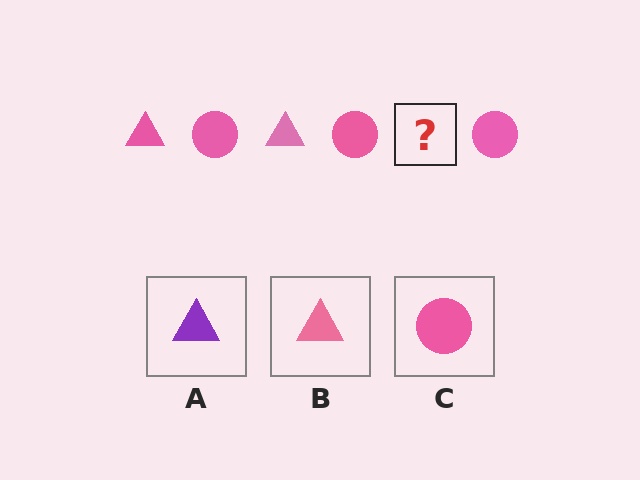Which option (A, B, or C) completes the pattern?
B.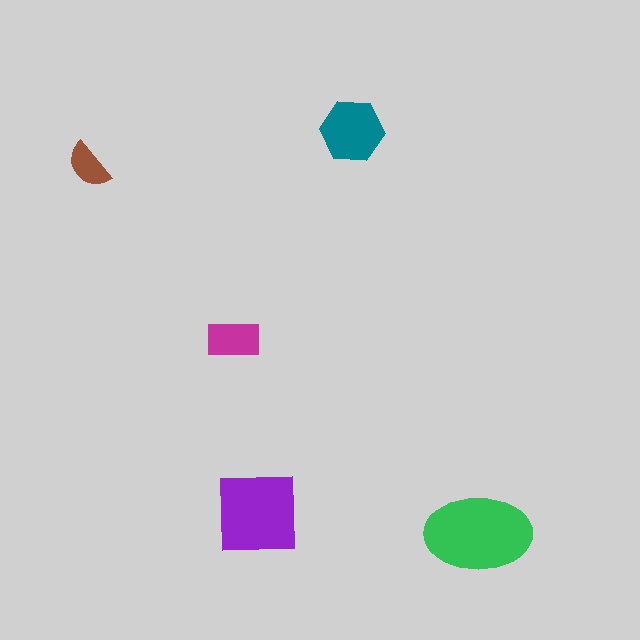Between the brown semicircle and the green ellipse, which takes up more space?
The green ellipse.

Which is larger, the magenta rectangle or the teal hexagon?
The teal hexagon.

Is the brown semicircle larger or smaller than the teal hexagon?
Smaller.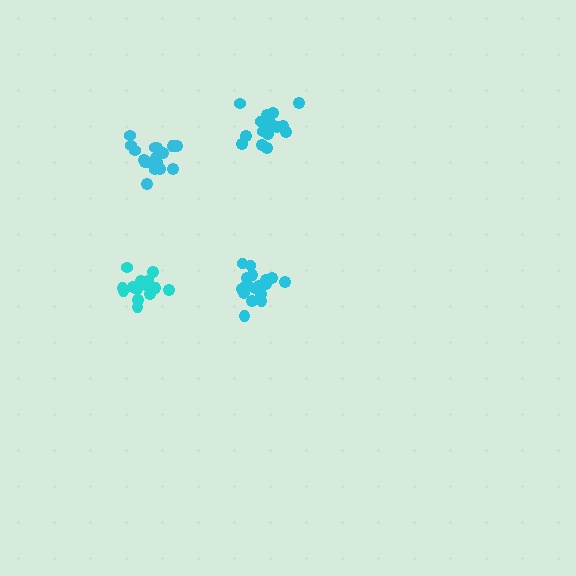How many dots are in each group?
Group 1: 18 dots, Group 2: 15 dots, Group 3: 17 dots, Group 4: 18 dots (68 total).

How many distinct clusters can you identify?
There are 4 distinct clusters.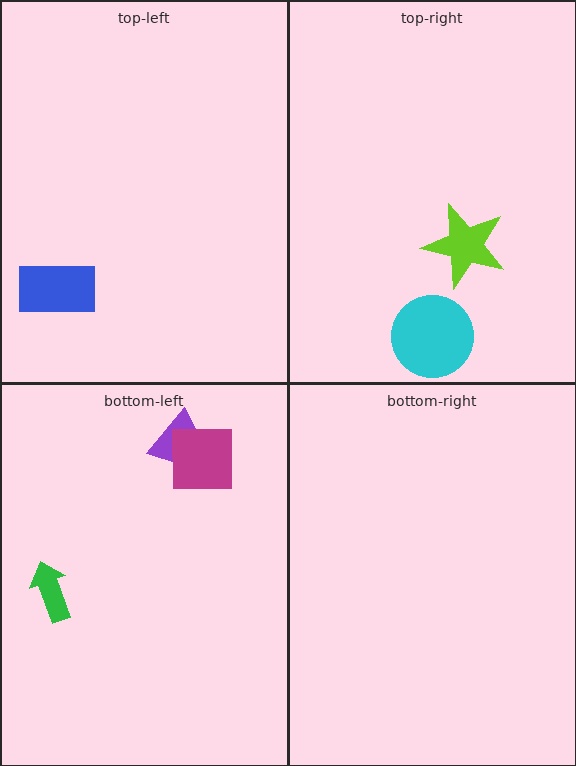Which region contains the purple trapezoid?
The bottom-left region.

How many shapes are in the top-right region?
2.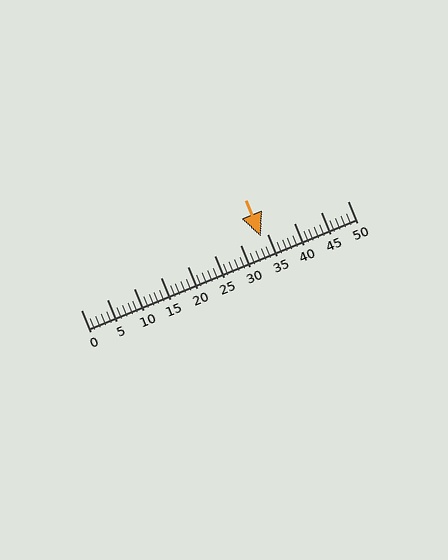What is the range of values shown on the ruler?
The ruler shows values from 0 to 50.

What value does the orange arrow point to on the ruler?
The orange arrow points to approximately 34.